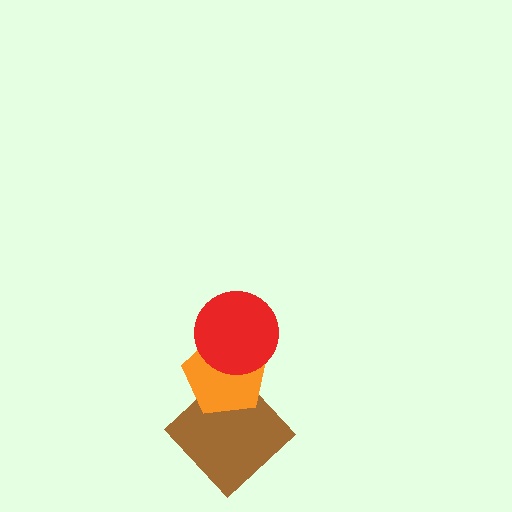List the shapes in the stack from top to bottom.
From top to bottom: the red circle, the orange pentagon, the brown diamond.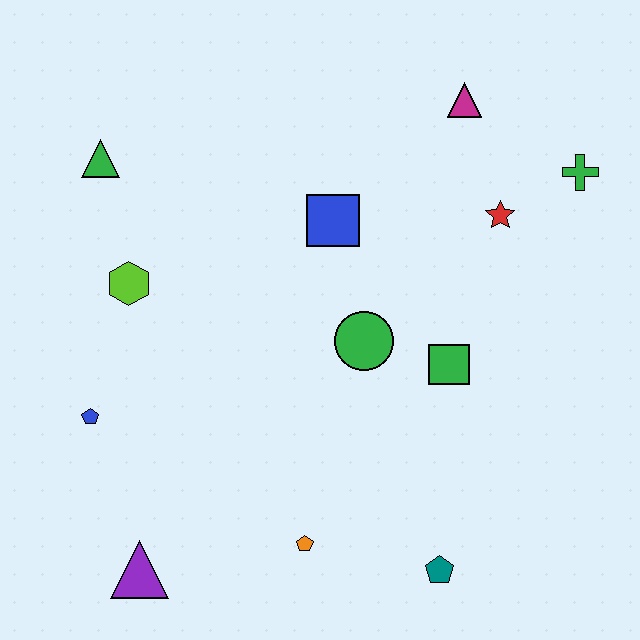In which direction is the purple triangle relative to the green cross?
The purple triangle is to the left of the green cross.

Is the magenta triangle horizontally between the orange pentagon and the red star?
Yes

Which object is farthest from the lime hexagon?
The green cross is farthest from the lime hexagon.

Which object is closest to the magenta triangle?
The red star is closest to the magenta triangle.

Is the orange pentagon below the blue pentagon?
Yes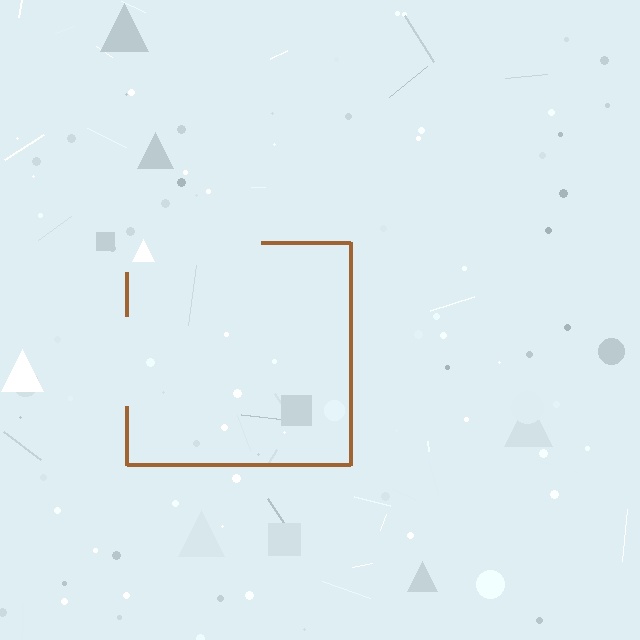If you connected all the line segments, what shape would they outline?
They would outline a square.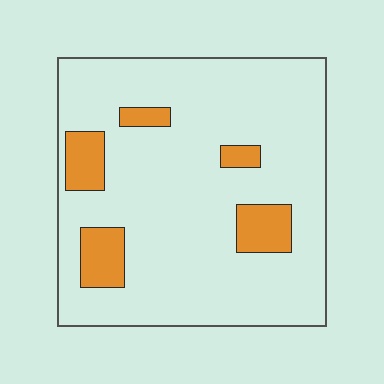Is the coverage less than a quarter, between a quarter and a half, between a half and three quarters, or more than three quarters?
Less than a quarter.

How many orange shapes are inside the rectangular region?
5.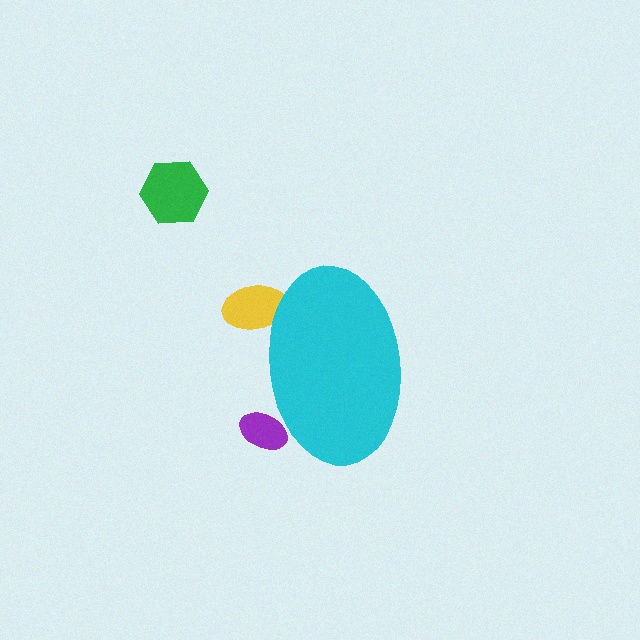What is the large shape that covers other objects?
A cyan ellipse.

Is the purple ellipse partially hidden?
Yes, the purple ellipse is partially hidden behind the cyan ellipse.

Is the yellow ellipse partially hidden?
Yes, the yellow ellipse is partially hidden behind the cyan ellipse.